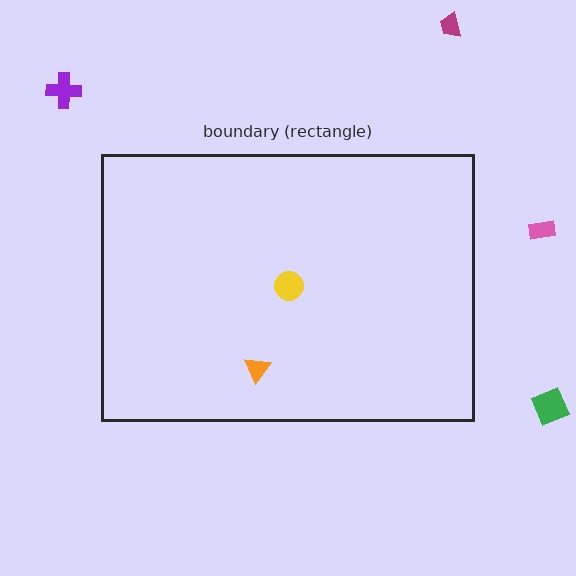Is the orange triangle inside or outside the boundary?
Inside.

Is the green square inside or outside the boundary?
Outside.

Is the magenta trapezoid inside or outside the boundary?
Outside.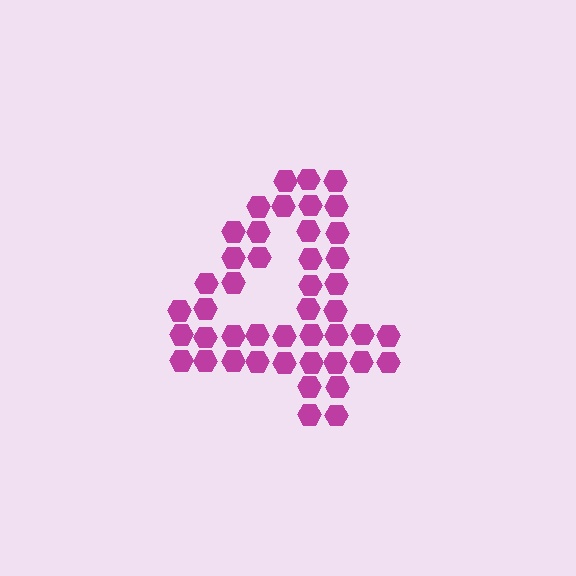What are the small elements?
The small elements are hexagons.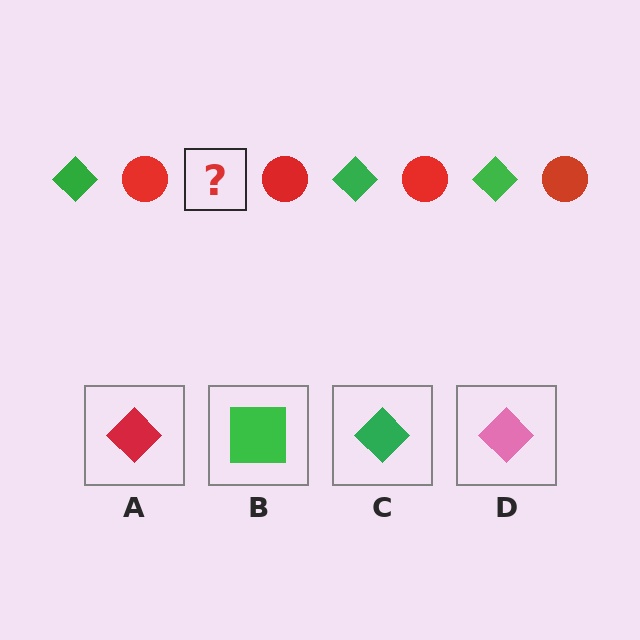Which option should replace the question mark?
Option C.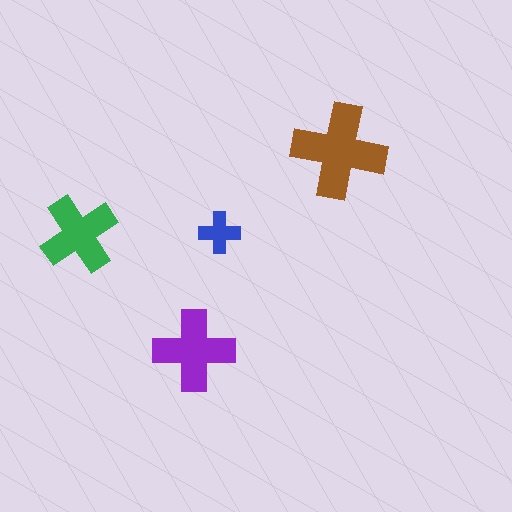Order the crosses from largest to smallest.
the brown one, the purple one, the green one, the blue one.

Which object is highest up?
The brown cross is topmost.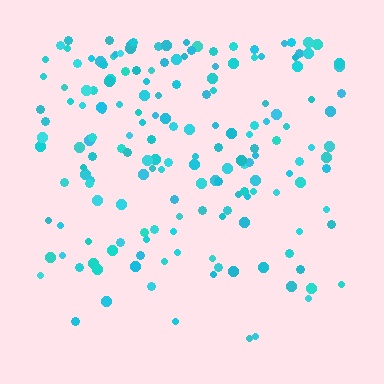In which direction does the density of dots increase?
From bottom to top, with the top side densest.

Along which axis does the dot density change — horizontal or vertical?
Vertical.